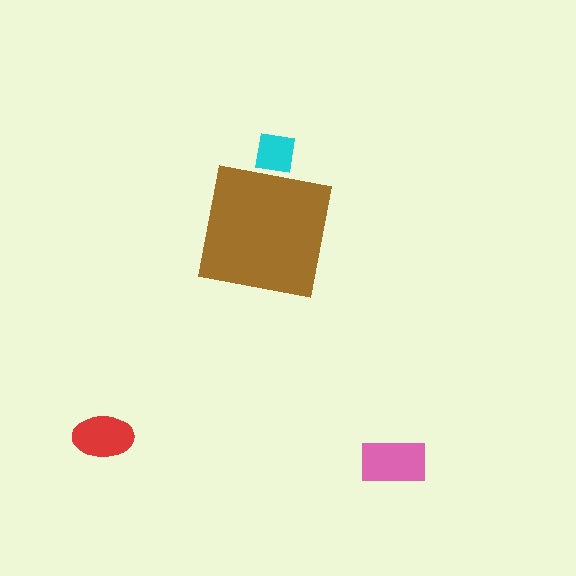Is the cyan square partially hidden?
Yes, the cyan square is partially hidden behind the brown square.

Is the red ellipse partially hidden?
No, the red ellipse is fully visible.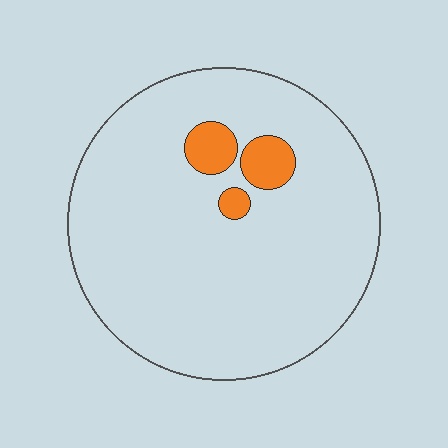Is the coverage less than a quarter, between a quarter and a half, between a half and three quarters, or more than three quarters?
Less than a quarter.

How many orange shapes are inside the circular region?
3.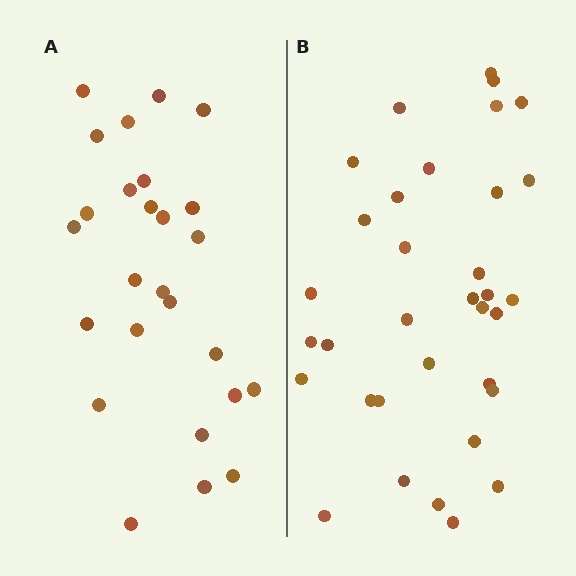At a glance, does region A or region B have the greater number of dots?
Region B (the right region) has more dots.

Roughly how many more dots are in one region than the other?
Region B has roughly 8 or so more dots than region A.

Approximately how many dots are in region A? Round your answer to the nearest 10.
About 30 dots. (The exact count is 26, which rounds to 30.)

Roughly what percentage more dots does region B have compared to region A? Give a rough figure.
About 30% more.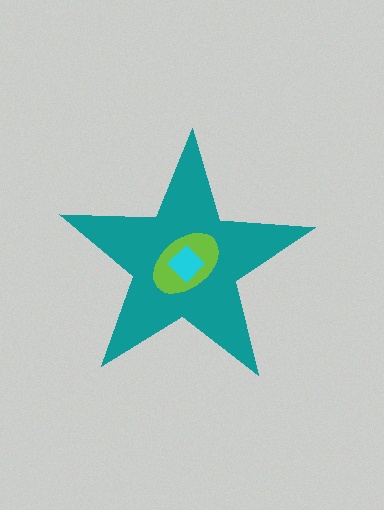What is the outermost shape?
The teal star.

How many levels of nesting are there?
3.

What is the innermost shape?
The cyan diamond.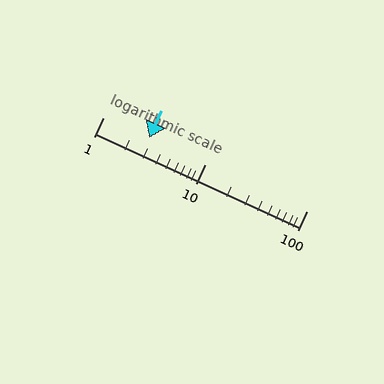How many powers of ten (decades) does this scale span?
The scale spans 2 decades, from 1 to 100.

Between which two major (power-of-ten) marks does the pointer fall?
The pointer is between 1 and 10.